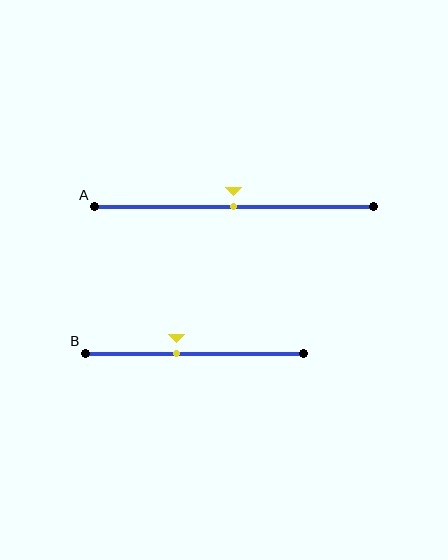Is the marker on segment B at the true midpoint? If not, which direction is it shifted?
No, the marker on segment B is shifted to the left by about 8% of the segment length.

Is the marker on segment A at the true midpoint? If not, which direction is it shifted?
Yes, the marker on segment A is at the true midpoint.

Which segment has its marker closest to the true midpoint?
Segment A has its marker closest to the true midpoint.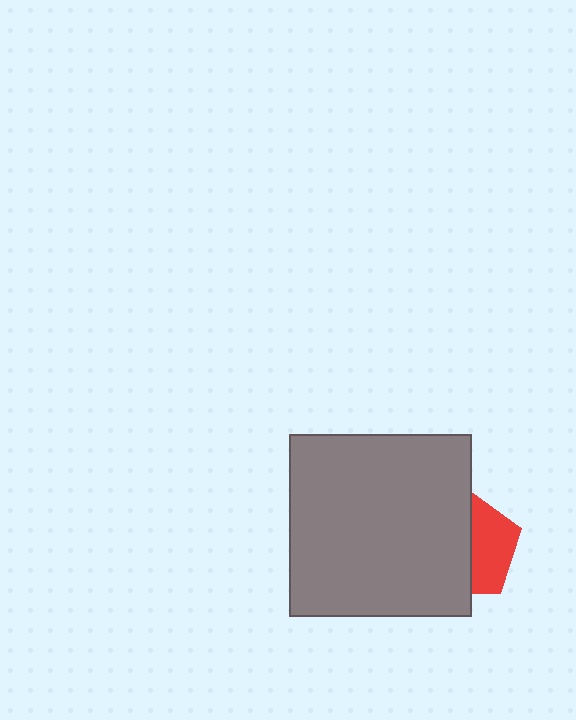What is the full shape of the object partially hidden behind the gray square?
The partially hidden object is a red pentagon.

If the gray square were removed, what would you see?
You would see the complete red pentagon.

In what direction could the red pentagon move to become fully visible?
The red pentagon could move right. That would shift it out from behind the gray square entirely.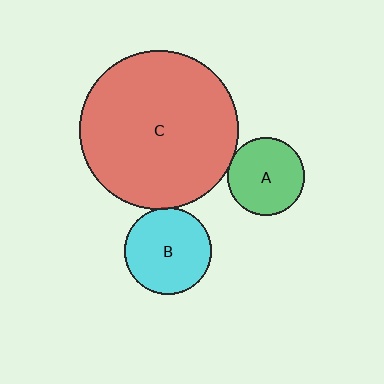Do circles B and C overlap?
Yes.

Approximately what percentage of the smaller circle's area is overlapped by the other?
Approximately 5%.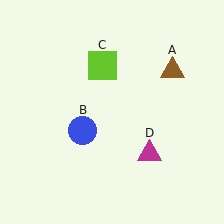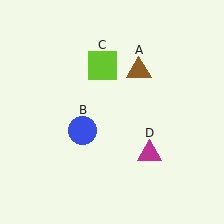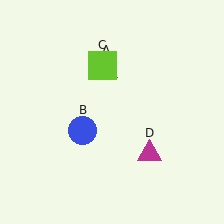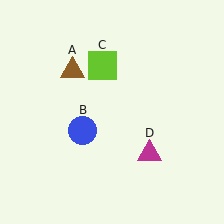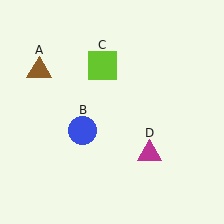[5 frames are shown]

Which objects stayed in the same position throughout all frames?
Blue circle (object B) and lime square (object C) and magenta triangle (object D) remained stationary.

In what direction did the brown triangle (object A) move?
The brown triangle (object A) moved left.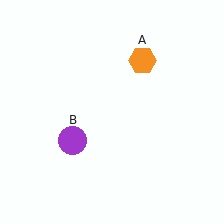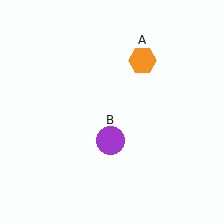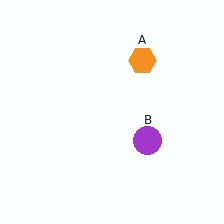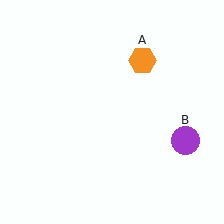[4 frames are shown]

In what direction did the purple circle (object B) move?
The purple circle (object B) moved right.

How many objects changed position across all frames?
1 object changed position: purple circle (object B).